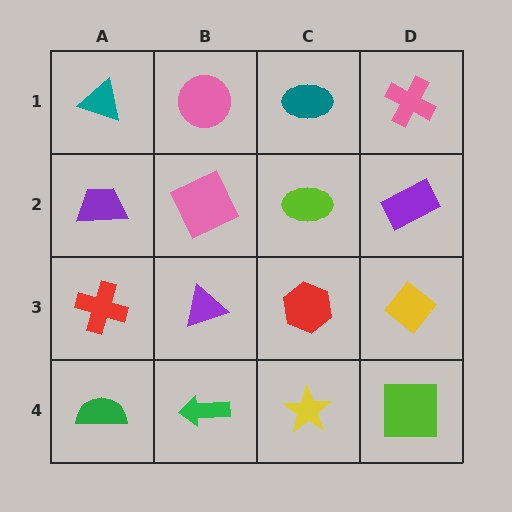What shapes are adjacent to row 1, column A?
A purple trapezoid (row 2, column A), a pink circle (row 1, column B).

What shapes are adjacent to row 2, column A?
A teal triangle (row 1, column A), a red cross (row 3, column A), a pink square (row 2, column B).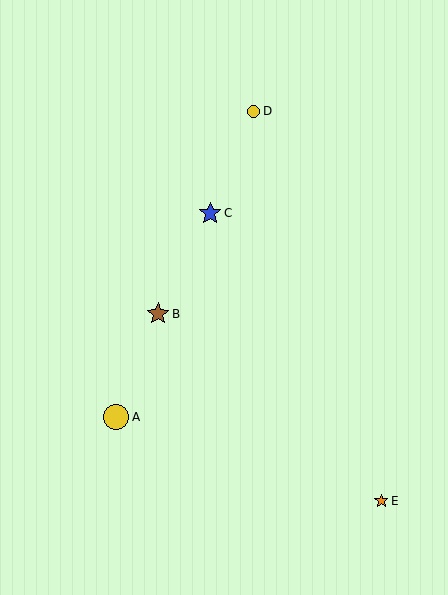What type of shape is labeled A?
Shape A is a yellow circle.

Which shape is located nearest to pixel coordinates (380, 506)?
The orange star (labeled E) at (381, 501) is nearest to that location.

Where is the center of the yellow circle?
The center of the yellow circle is at (116, 417).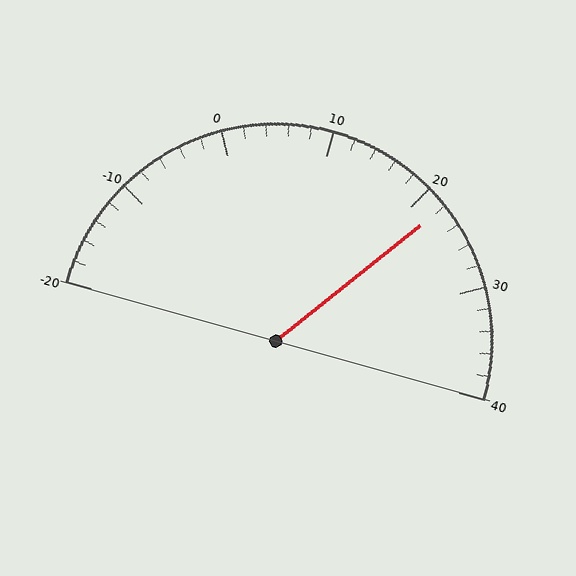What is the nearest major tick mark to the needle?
The nearest major tick mark is 20.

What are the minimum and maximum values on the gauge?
The gauge ranges from -20 to 40.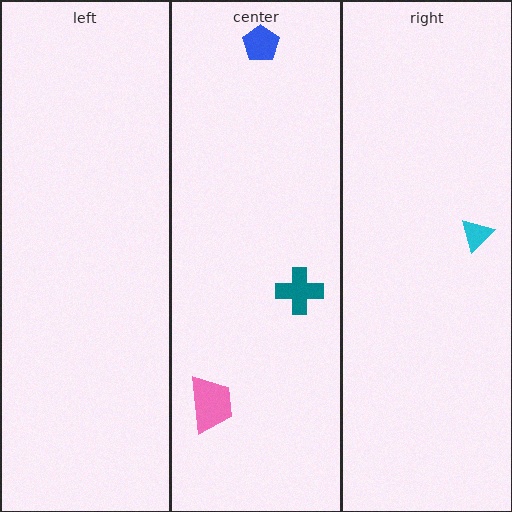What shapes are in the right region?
The cyan triangle.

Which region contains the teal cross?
The center region.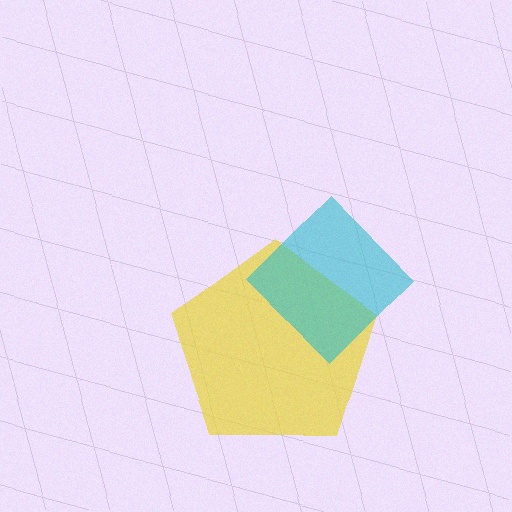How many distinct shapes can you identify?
There are 2 distinct shapes: a yellow pentagon, a cyan diamond.